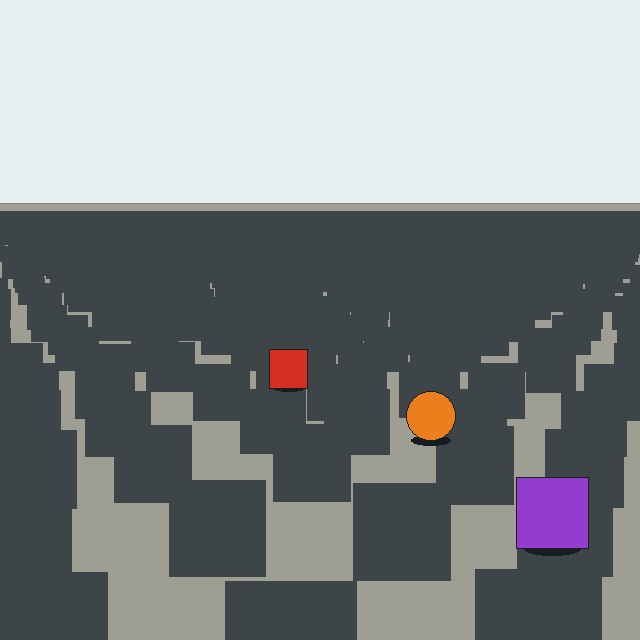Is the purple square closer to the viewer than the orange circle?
Yes. The purple square is closer — you can tell from the texture gradient: the ground texture is coarser near it.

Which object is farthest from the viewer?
The red square is farthest from the viewer. It appears smaller and the ground texture around it is denser.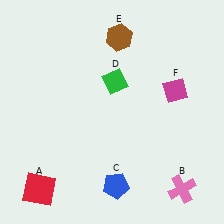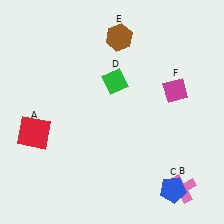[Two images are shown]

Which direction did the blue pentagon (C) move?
The blue pentagon (C) moved right.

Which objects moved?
The objects that moved are: the red square (A), the blue pentagon (C).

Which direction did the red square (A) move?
The red square (A) moved up.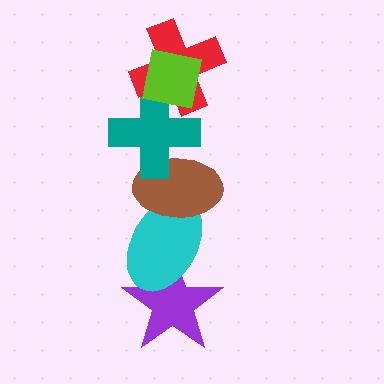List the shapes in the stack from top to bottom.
From top to bottom: the lime square, the red cross, the teal cross, the brown ellipse, the cyan ellipse, the purple star.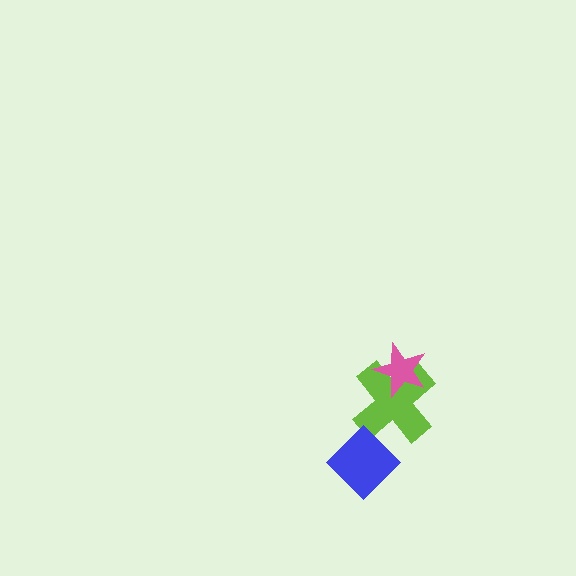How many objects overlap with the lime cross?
2 objects overlap with the lime cross.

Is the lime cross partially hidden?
Yes, it is partially covered by another shape.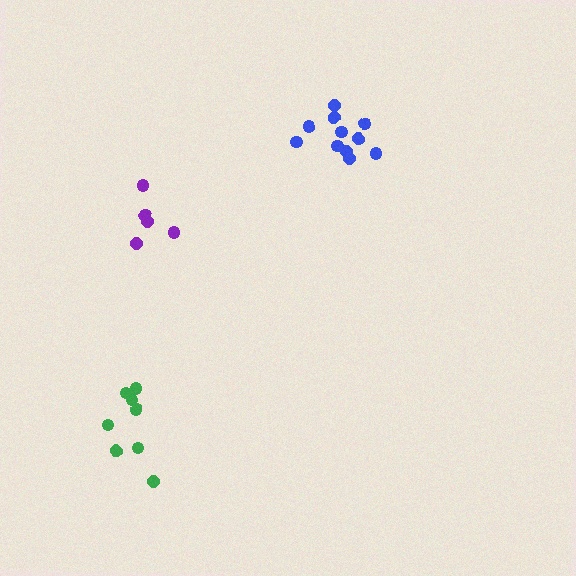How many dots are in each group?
Group 1: 11 dots, Group 2: 5 dots, Group 3: 8 dots (24 total).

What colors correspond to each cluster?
The clusters are colored: blue, purple, green.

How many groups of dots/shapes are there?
There are 3 groups.